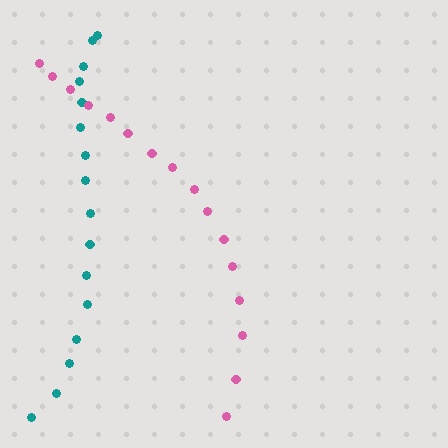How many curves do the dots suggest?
There are 2 distinct paths.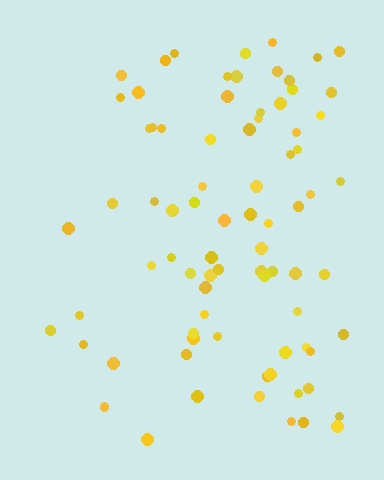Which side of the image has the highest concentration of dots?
The right.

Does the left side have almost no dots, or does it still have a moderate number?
Still a moderate number, just noticeably fewer than the right.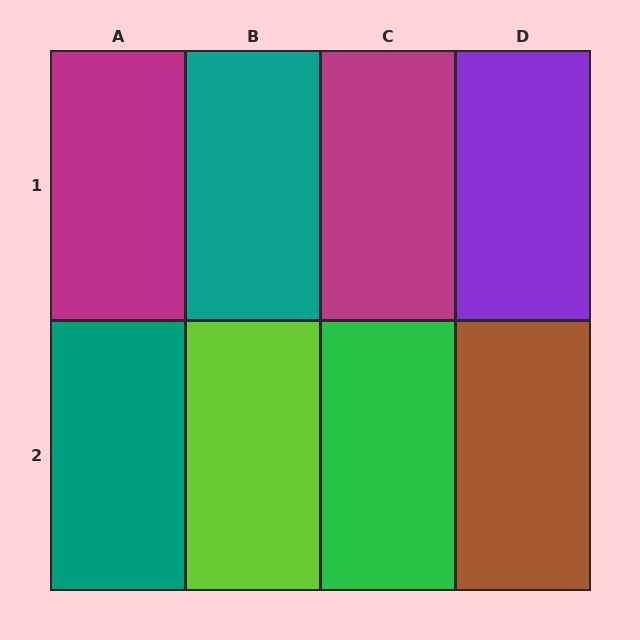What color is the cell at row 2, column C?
Green.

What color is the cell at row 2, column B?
Lime.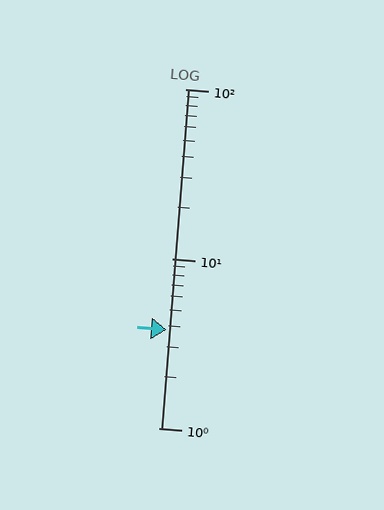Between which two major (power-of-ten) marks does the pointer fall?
The pointer is between 1 and 10.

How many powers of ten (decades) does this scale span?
The scale spans 2 decades, from 1 to 100.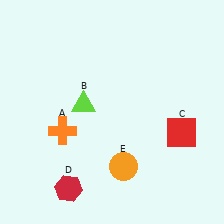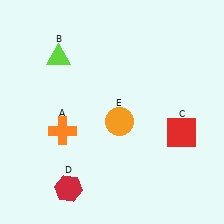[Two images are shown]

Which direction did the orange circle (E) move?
The orange circle (E) moved up.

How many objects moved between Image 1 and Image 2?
2 objects moved between the two images.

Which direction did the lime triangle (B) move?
The lime triangle (B) moved up.